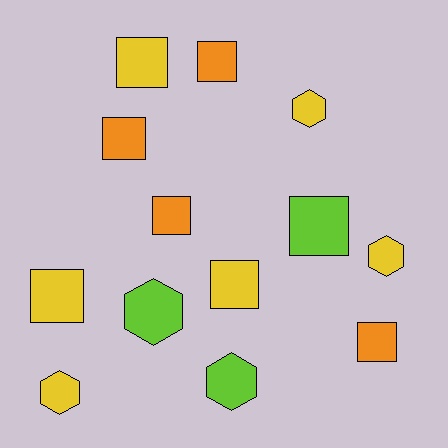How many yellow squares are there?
There are 3 yellow squares.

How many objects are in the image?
There are 13 objects.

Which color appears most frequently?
Yellow, with 6 objects.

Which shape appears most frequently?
Square, with 8 objects.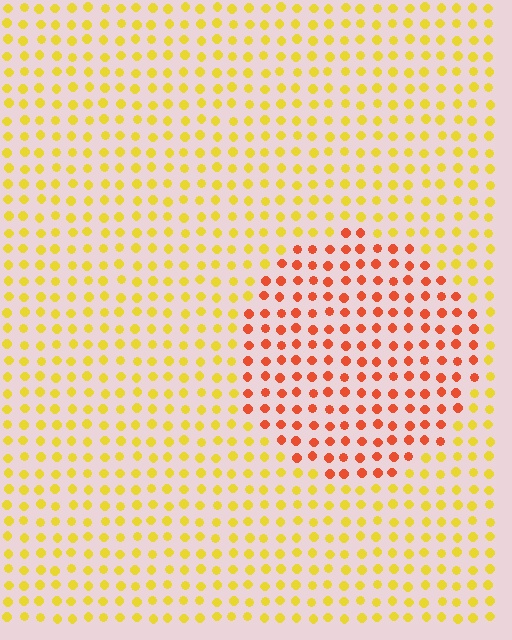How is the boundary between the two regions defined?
The boundary is defined purely by a slight shift in hue (about 45 degrees). Spacing, size, and orientation are identical on both sides.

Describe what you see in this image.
The image is filled with small yellow elements in a uniform arrangement. A circle-shaped region is visible where the elements are tinted to a slightly different hue, forming a subtle color boundary.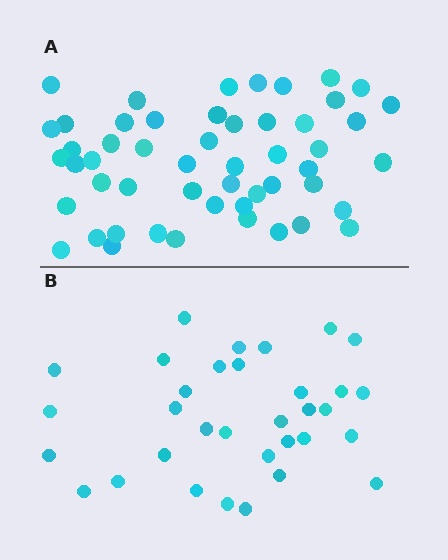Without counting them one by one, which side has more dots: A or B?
Region A (the top region) has more dots.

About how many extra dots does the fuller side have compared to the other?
Region A has approximately 20 more dots than region B.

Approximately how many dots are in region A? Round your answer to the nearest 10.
About 50 dots. (The exact count is 52, which rounds to 50.)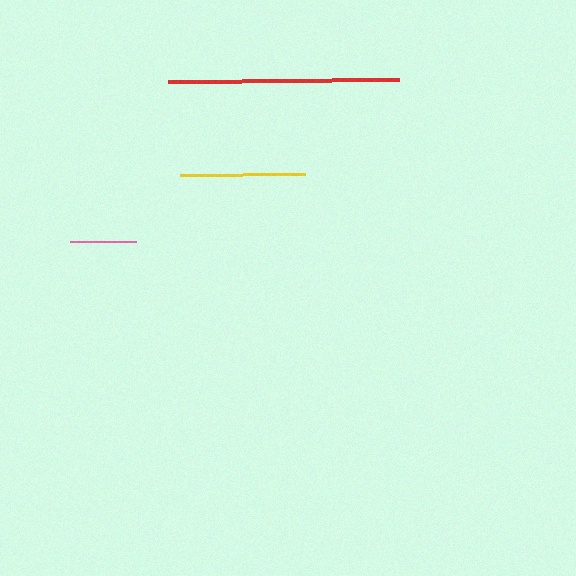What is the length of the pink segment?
The pink segment is approximately 65 pixels long.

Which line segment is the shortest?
The pink line is the shortest at approximately 65 pixels.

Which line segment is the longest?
The red line is the longest at approximately 231 pixels.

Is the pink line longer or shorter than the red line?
The red line is longer than the pink line.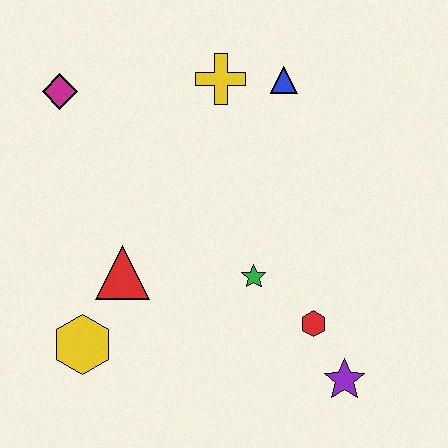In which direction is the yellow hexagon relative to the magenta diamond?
The yellow hexagon is below the magenta diamond.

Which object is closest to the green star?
The red hexagon is closest to the green star.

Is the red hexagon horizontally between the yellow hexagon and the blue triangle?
No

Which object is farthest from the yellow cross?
The purple star is farthest from the yellow cross.